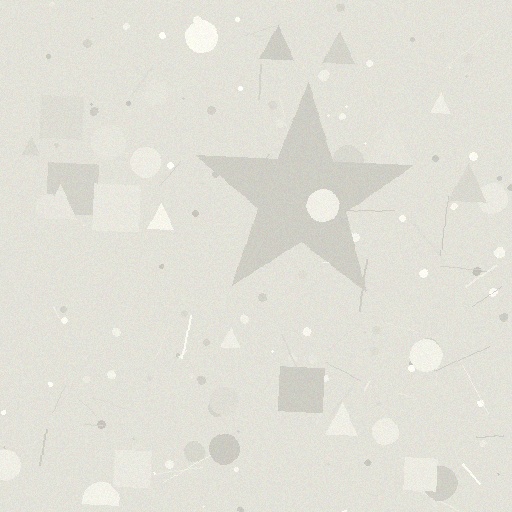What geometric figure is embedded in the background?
A star is embedded in the background.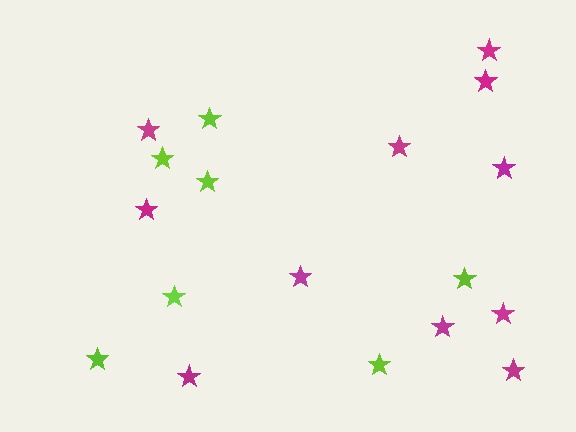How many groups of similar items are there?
There are 2 groups: one group of magenta stars (11) and one group of lime stars (7).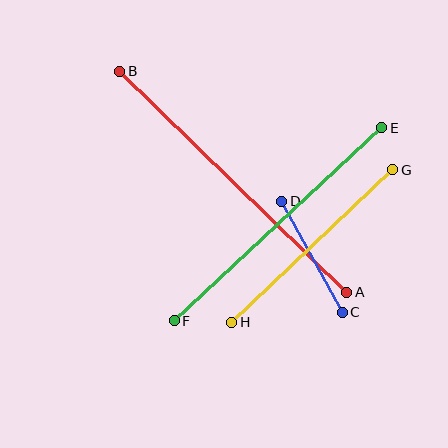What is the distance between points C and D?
The distance is approximately 126 pixels.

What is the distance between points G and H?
The distance is approximately 221 pixels.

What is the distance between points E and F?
The distance is approximately 283 pixels.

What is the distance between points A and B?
The distance is approximately 317 pixels.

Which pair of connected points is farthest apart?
Points A and B are farthest apart.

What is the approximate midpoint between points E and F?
The midpoint is at approximately (278, 224) pixels.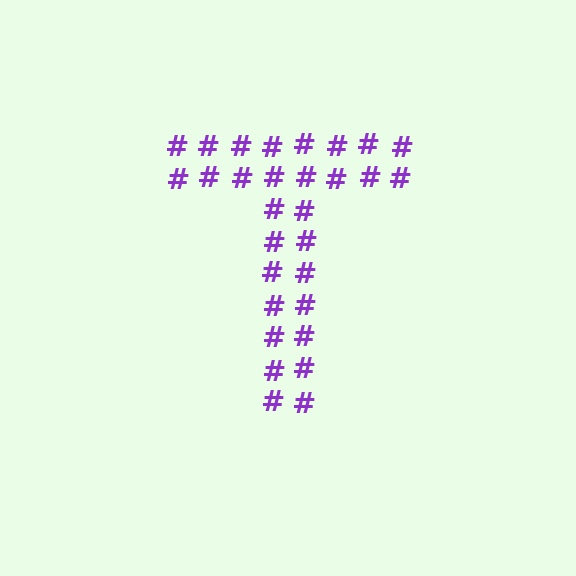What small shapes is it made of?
It is made of small hash symbols.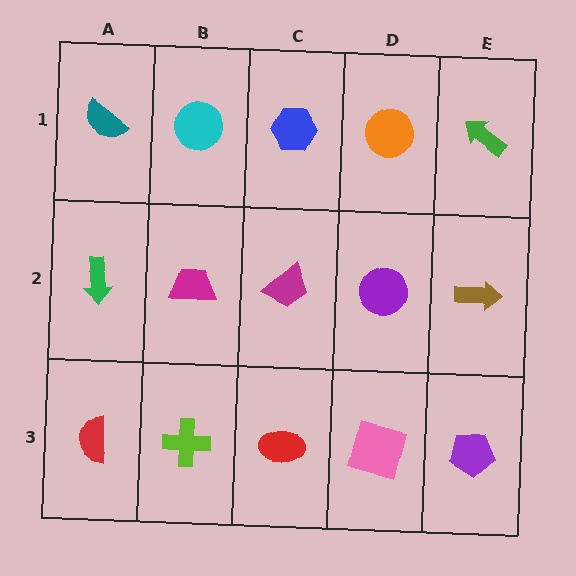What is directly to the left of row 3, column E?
A pink square.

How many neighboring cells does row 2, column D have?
4.